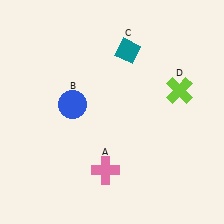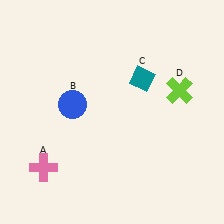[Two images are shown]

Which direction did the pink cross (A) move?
The pink cross (A) moved left.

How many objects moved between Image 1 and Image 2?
2 objects moved between the two images.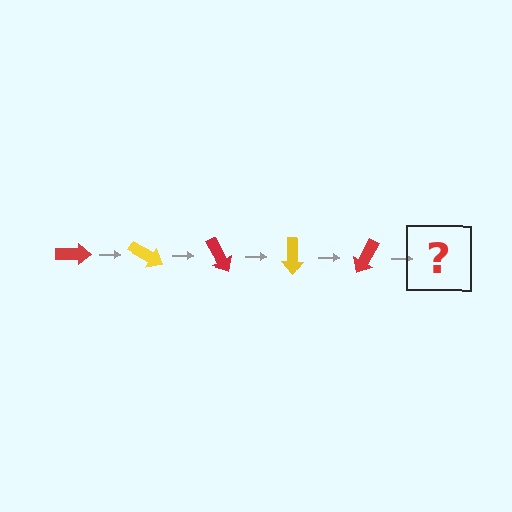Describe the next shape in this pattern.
It should be a yellow arrow, rotated 150 degrees from the start.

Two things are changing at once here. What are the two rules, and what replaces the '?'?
The two rules are that it rotates 30 degrees each step and the color cycles through red and yellow. The '?' should be a yellow arrow, rotated 150 degrees from the start.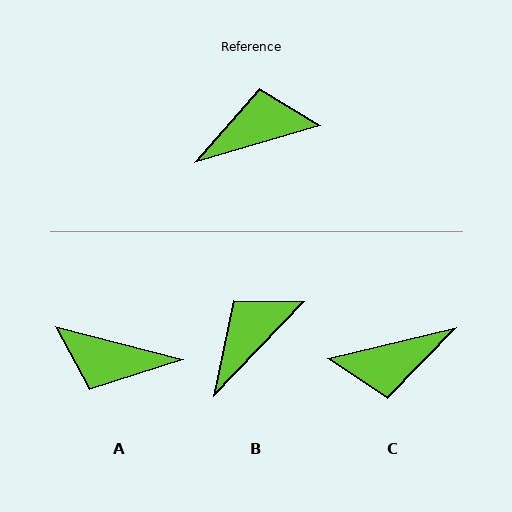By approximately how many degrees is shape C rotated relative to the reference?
Approximately 178 degrees counter-clockwise.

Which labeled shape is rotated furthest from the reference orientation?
C, about 178 degrees away.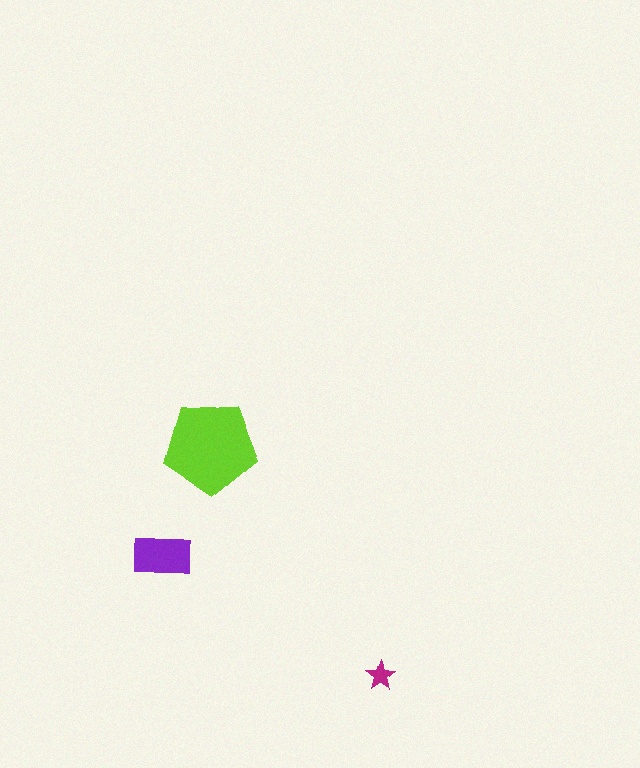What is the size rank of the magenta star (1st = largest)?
3rd.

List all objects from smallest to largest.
The magenta star, the purple rectangle, the lime pentagon.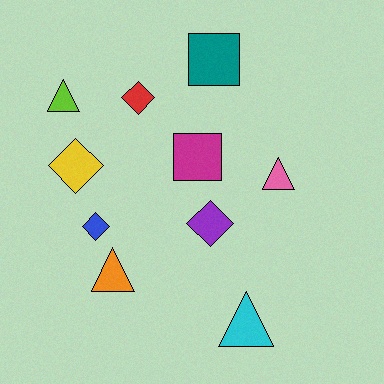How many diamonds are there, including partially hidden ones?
There are 4 diamonds.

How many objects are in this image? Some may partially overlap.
There are 10 objects.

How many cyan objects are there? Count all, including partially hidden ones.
There is 1 cyan object.